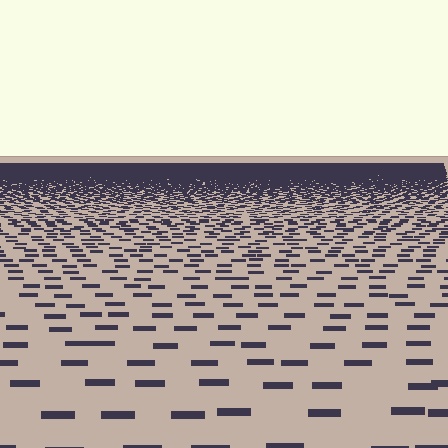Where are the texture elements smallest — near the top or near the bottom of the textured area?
Near the top.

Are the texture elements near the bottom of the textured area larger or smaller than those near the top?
Larger. Near the bottom, elements are closer to the viewer and appear at a bigger on-screen size.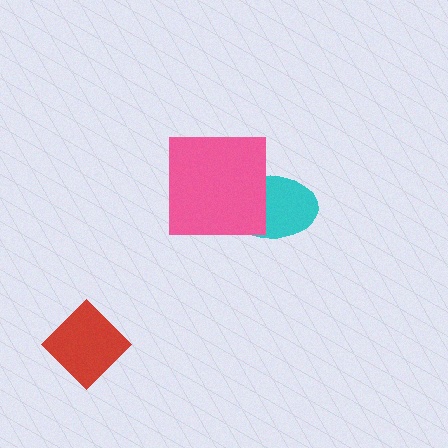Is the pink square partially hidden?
No, no other shape covers it.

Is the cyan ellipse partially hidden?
Yes, it is partially covered by another shape.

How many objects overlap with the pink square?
1 object overlaps with the pink square.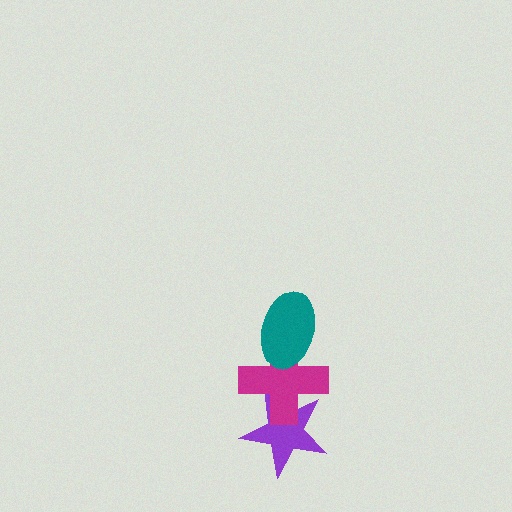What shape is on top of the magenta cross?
The teal ellipse is on top of the magenta cross.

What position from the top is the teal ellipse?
The teal ellipse is 1st from the top.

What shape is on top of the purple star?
The magenta cross is on top of the purple star.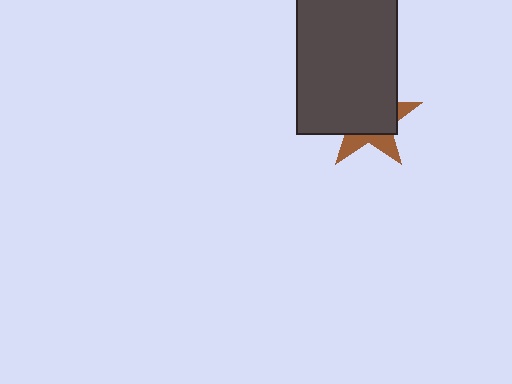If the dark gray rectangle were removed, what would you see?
You would see the complete brown star.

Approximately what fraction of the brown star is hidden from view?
Roughly 68% of the brown star is hidden behind the dark gray rectangle.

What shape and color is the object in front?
The object in front is a dark gray rectangle.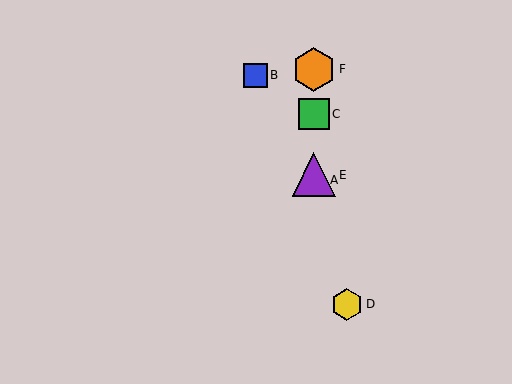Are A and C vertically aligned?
Yes, both are at x≈314.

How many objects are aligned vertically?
4 objects (A, C, E, F) are aligned vertically.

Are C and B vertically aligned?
No, C is at x≈314 and B is at x≈255.